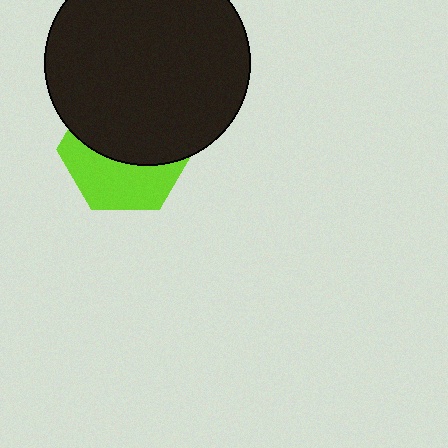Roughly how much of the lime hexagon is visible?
A small part of it is visible (roughly 43%).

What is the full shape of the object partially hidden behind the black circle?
The partially hidden object is a lime hexagon.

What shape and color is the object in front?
The object in front is a black circle.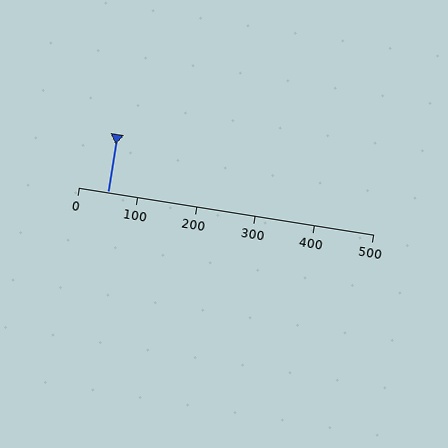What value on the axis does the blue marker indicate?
The marker indicates approximately 50.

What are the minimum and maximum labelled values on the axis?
The axis runs from 0 to 500.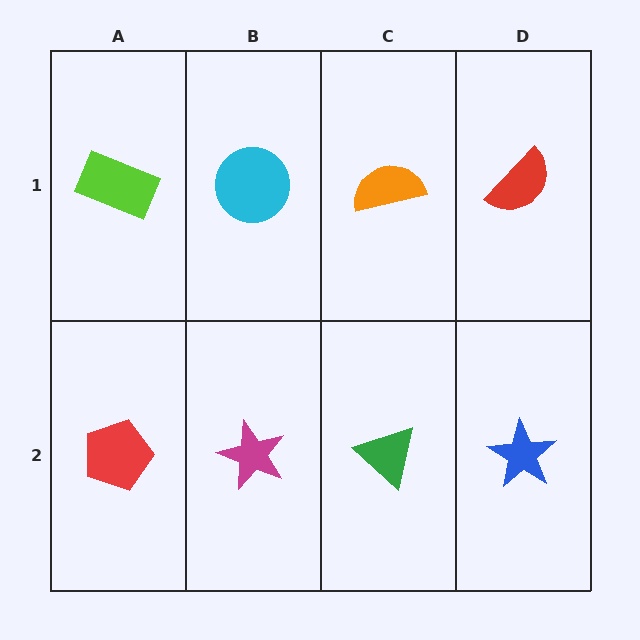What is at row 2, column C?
A green triangle.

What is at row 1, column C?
An orange semicircle.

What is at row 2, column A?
A red pentagon.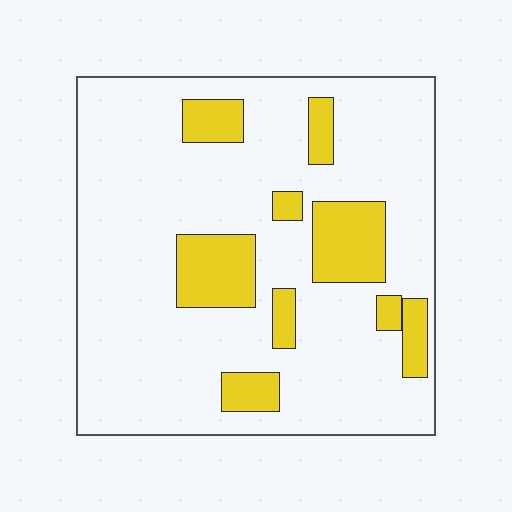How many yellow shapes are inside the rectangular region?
9.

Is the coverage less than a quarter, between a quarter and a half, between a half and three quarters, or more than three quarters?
Less than a quarter.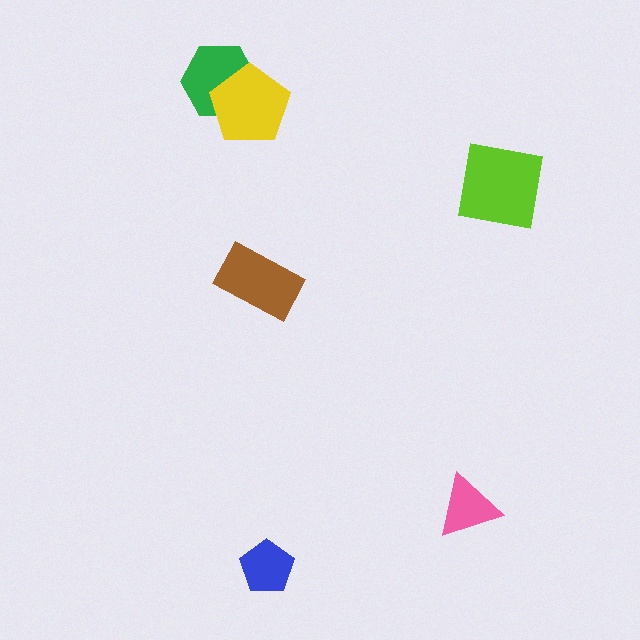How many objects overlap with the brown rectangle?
0 objects overlap with the brown rectangle.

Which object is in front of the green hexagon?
The yellow pentagon is in front of the green hexagon.